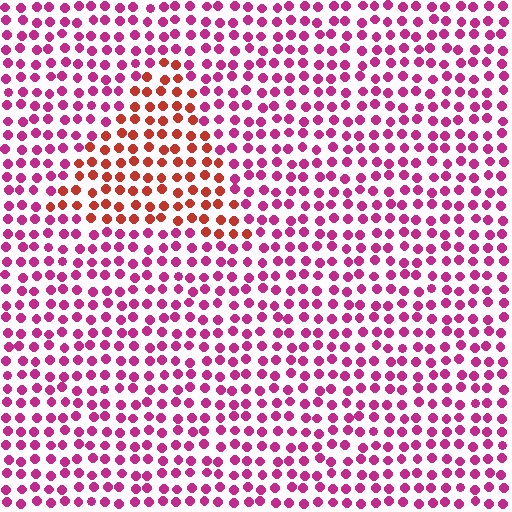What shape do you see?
I see a triangle.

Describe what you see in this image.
The image is filled with small magenta elements in a uniform arrangement. A triangle-shaped region is visible where the elements are tinted to a slightly different hue, forming a subtle color boundary.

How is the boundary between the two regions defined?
The boundary is defined purely by a slight shift in hue (about 44 degrees). Spacing, size, and orientation are identical on both sides.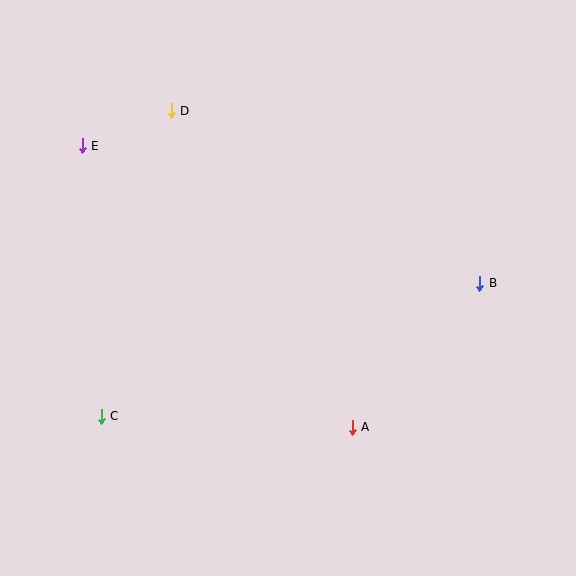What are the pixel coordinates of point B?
Point B is at (480, 283).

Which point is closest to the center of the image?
Point A at (352, 427) is closest to the center.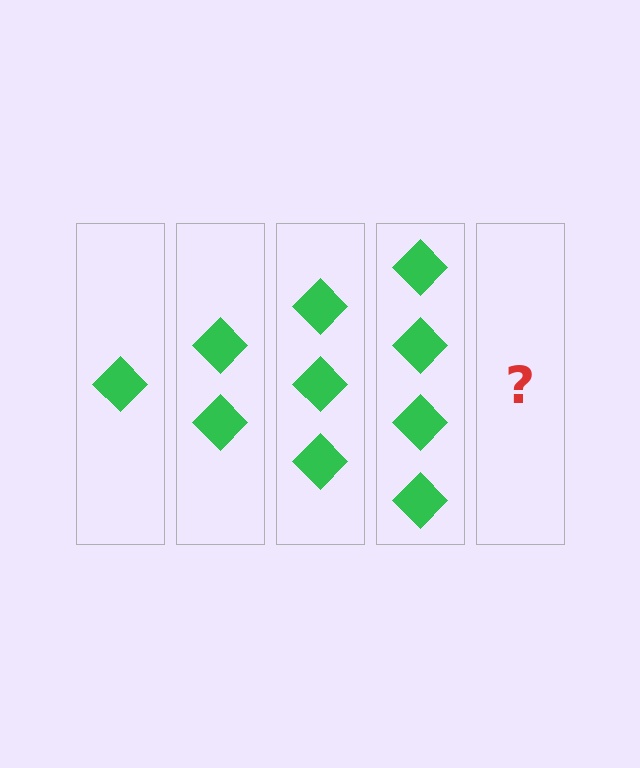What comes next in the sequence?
The next element should be 5 diamonds.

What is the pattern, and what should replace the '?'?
The pattern is that each step adds one more diamond. The '?' should be 5 diamonds.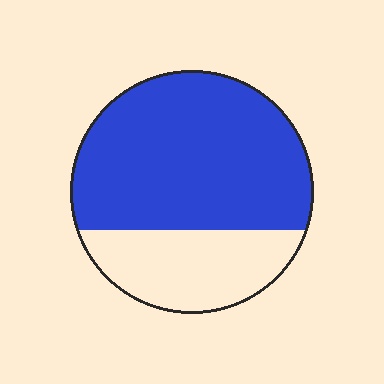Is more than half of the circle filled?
Yes.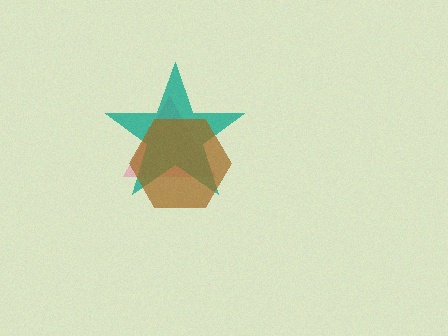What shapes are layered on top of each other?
The layered shapes are: a pink triangle, a teal star, a brown hexagon.